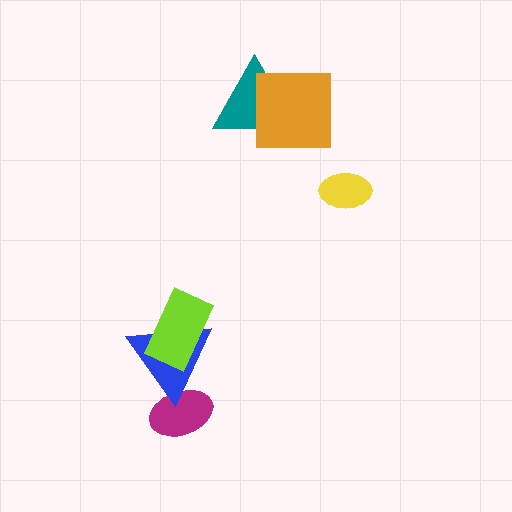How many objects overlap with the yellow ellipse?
0 objects overlap with the yellow ellipse.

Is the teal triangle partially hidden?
Yes, it is partially covered by another shape.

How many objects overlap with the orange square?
1 object overlaps with the orange square.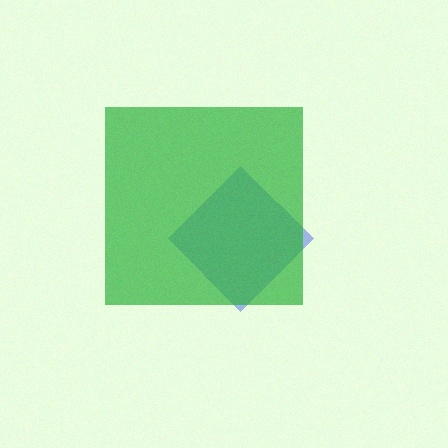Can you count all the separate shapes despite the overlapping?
Yes, there are 2 separate shapes.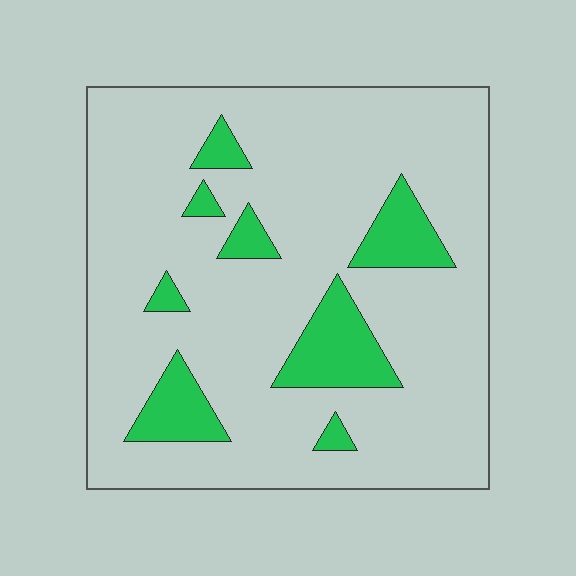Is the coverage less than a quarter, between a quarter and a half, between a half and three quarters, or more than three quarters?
Less than a quarter.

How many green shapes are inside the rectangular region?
8.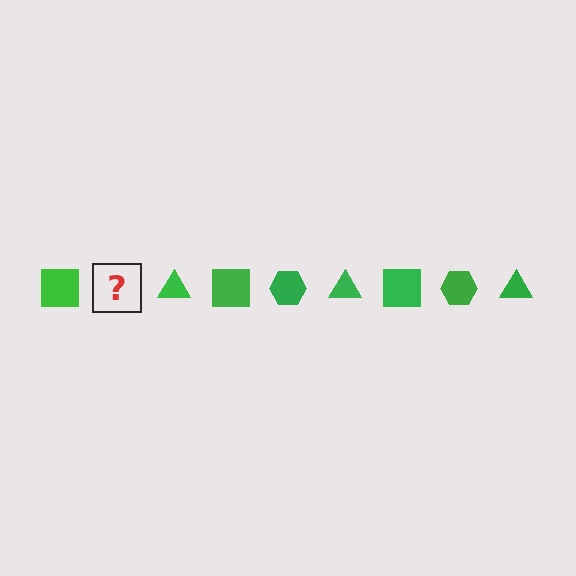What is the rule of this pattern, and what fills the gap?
The rule is that the pattern cycles through square, hexagon, triangle shapes in green. The gap should be filled with a green hexagon.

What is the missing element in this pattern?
The missing element is a green hexagon.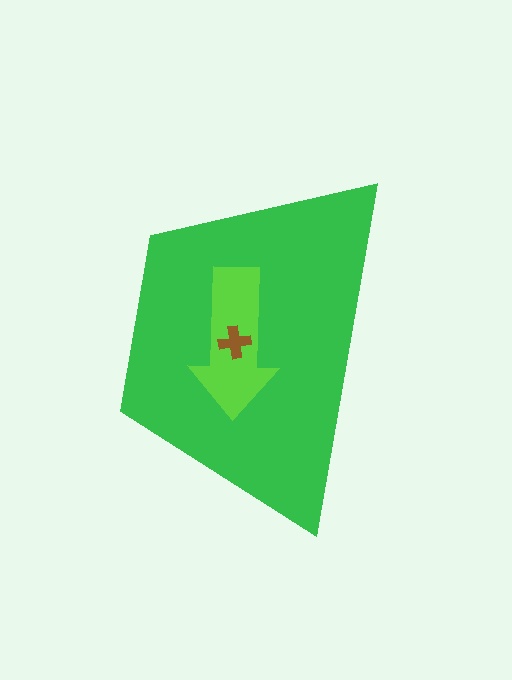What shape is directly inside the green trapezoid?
The lime arrow.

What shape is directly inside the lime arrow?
The brown cross.